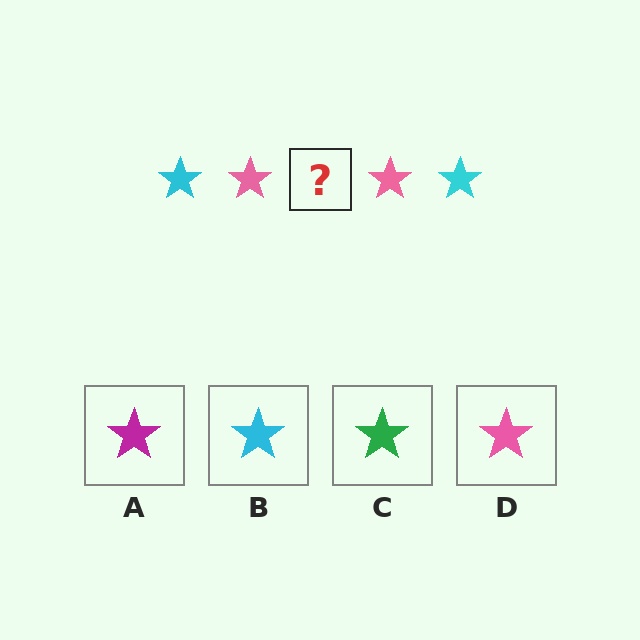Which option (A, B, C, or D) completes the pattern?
B.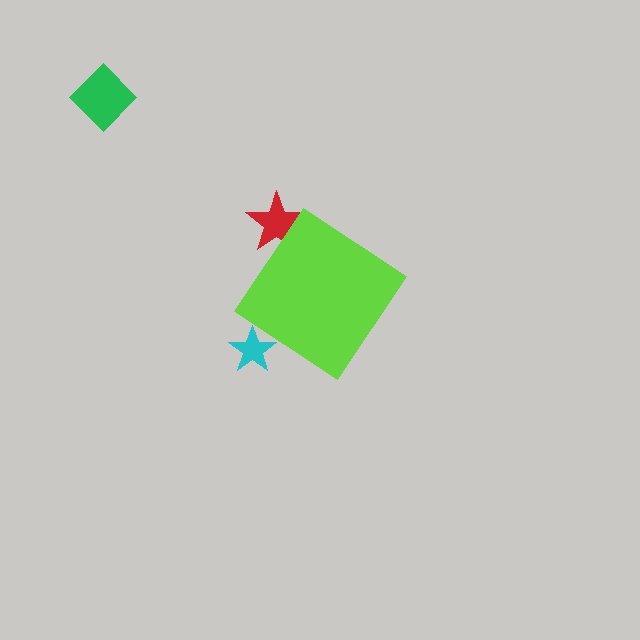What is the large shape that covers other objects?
A lime diamond.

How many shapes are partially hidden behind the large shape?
2 shapes are partially hidden.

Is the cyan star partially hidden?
Yes, the cyan star is partially hidden behind the lime diamond.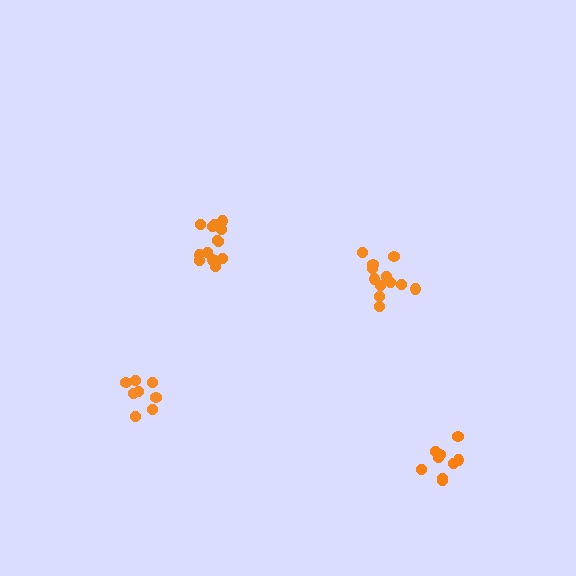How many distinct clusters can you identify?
There are 4 distinct clusters.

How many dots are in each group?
Group 1: 9 dots, Group 2: 8 dots, Group 3: 13 dots, Group 4: 12 dots (42 total).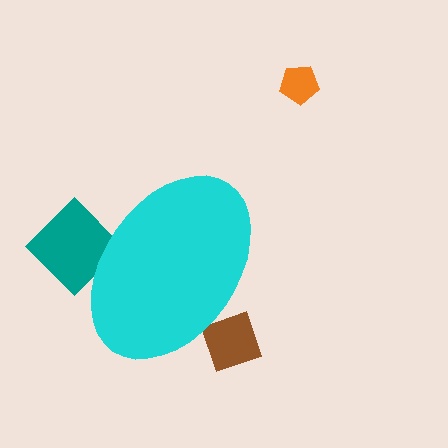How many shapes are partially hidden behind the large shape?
2 shapes are partially hidden.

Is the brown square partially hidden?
Yes, the brown square is partially hidden behind the cyan ellipse.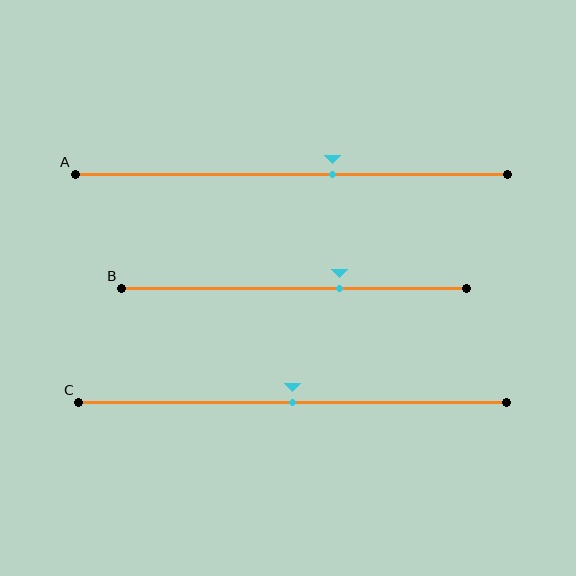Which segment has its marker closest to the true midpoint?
Segment C has its marker closest to the true midpoint.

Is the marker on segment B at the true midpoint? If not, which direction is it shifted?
No, the marker on segment B is shifted to the right by about 13% of the segment length.